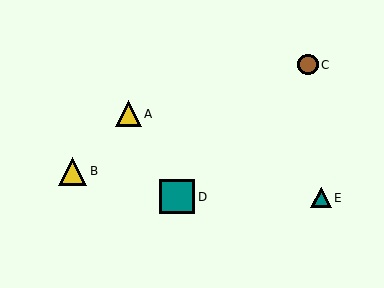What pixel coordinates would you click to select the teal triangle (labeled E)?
Click at (321, 198) to select the teal triangle E.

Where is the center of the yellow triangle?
The center of the yellow triangle is at (128, 114).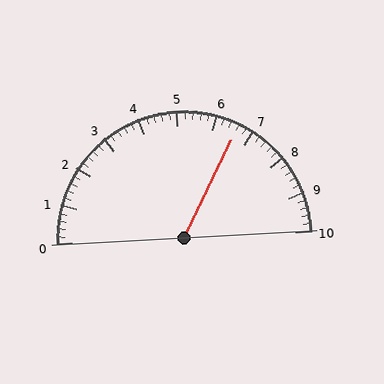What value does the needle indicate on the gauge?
The needle indicates approximately 6.6.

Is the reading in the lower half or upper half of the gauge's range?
The reading is in the upper half of the range (0 to 10).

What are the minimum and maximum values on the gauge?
The gauge ranges from 0 to 10.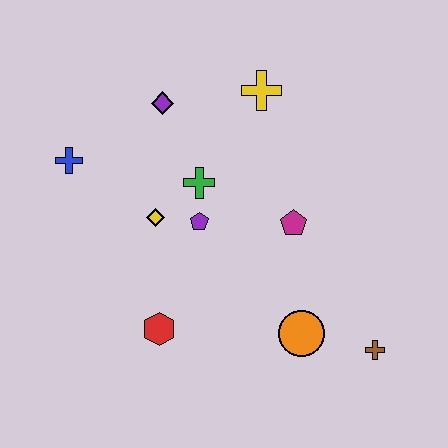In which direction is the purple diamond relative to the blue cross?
The purple diamond is to the right of the blue cross.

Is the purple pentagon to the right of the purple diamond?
Yes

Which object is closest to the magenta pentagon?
The purple pentagon is closest to the magenta pentagon.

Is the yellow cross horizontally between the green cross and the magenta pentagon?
Yes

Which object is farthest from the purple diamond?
The brown cross is farthest from the purple diamond.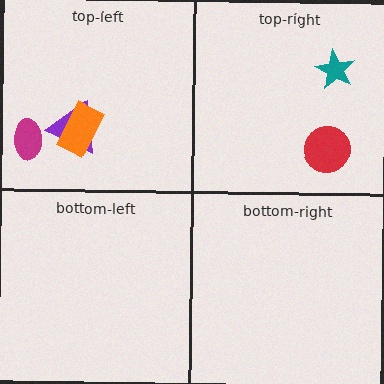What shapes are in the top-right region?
The teal star, the red circle.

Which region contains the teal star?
The top-right region.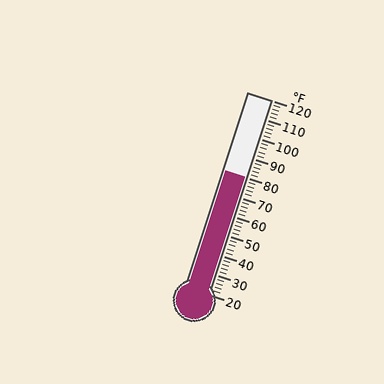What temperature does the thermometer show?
The thermometer shows approximately 80°F.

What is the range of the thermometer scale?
The thermometer scale ranges from 20°F to 120°F.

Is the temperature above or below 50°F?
The temperature is above 50°F.